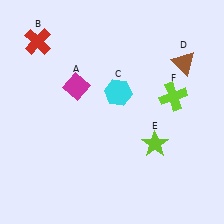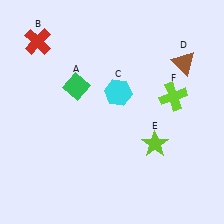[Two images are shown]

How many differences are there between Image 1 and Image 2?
There is 1 difference between the two images.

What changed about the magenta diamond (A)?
In Image 1, A is magenta. In Image 2, it changed to green.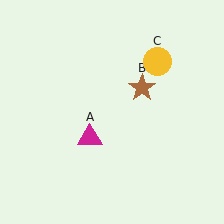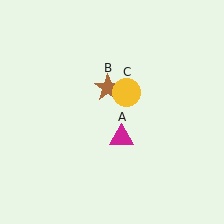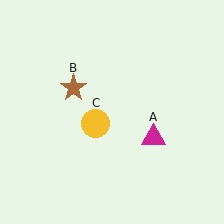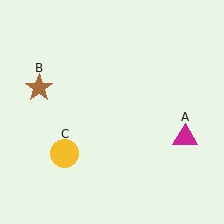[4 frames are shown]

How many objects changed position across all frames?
3 objects changed position: magenta triangle (object A), brown star (object B), yellow circle (object C).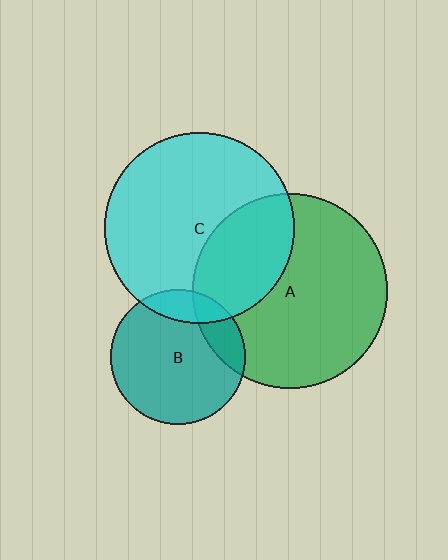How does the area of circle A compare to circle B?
Approximately 2.1 times.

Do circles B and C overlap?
Yes.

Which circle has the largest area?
Circle A (green).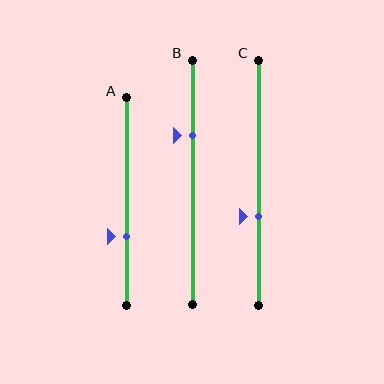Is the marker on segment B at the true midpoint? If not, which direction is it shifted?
No, the marker on segment B is shifted upward by about 19% of the segment length.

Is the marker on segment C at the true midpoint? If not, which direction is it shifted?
No, the marker on segment C is shifted downward by about 14% of the segment length.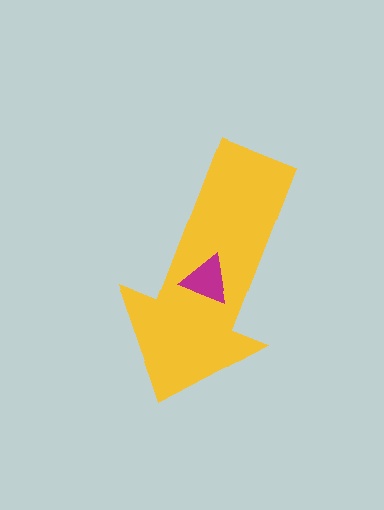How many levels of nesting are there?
2.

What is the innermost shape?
The magenta triangle.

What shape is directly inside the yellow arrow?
The magenta triangle.